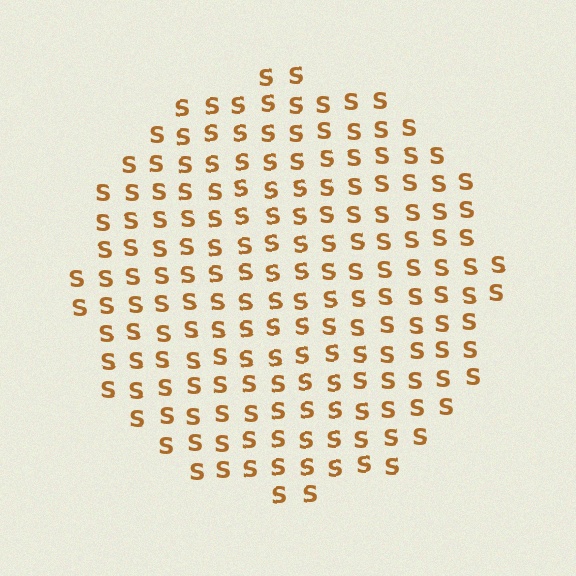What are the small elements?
The small elements are letter S's.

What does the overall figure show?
The overall figure shows a circle.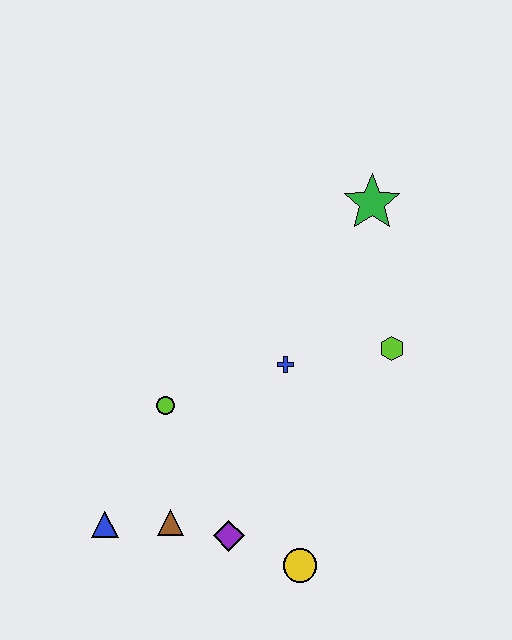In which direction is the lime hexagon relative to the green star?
The lime hexagon is below the green star.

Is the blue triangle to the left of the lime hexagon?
Yes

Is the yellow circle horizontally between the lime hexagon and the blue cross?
Yes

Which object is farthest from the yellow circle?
The green star is farthest from the yellow circle.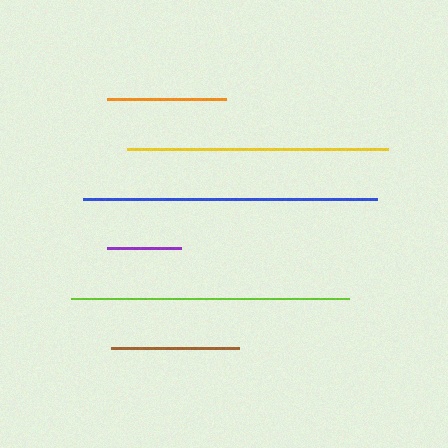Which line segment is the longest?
The blue line is the longest at approximately 294 pixels.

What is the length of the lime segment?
The lime segment is approximately 279 pixels long.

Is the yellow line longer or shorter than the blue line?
The blue line is longer than the yellow line.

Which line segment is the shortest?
The purple line is the shortest at approximately 74 pixels.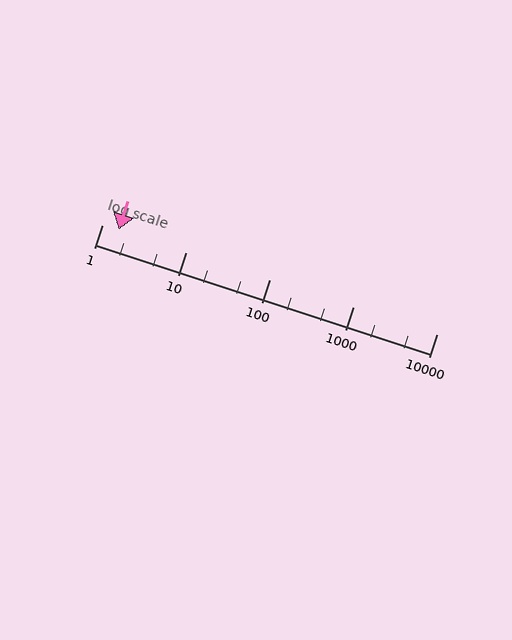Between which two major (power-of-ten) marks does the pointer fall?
The pointer is between 1 and 10.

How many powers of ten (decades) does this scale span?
The scale spans 4 decades, from 1 to 10000.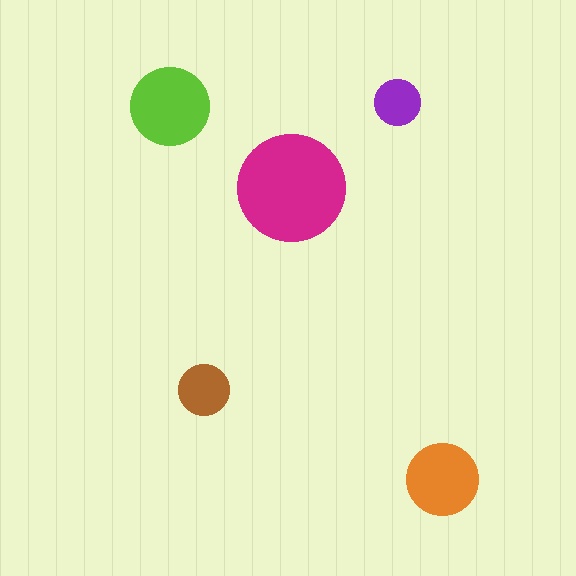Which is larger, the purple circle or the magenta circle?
The magenta one.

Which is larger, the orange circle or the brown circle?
The orange one.